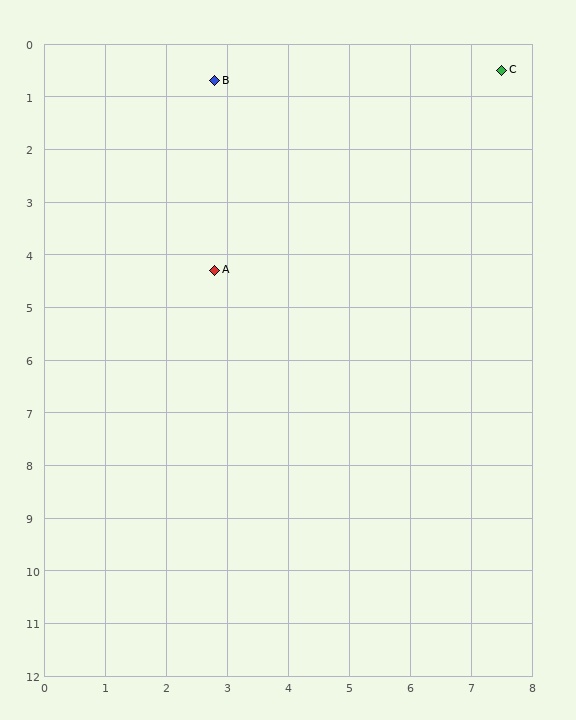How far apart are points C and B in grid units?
Points C and B are about 4.7 grid units apart.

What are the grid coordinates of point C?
Point C is at approximately (7.5, 0.5).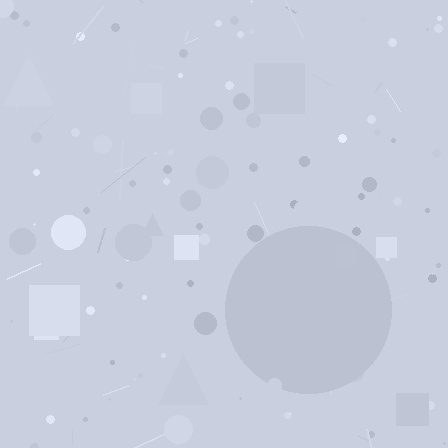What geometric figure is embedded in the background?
A circle is embedded in the background.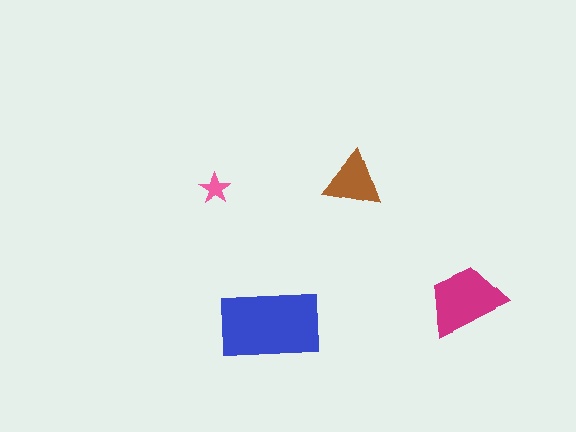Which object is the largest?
The blue rectangle.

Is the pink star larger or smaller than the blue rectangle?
Smaller.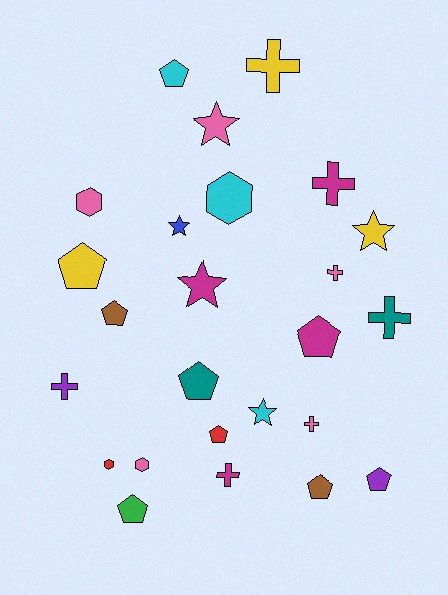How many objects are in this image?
There are 25 objects.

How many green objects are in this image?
There is 1 green object.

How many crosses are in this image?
There are 7 crosses.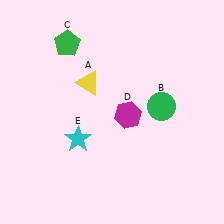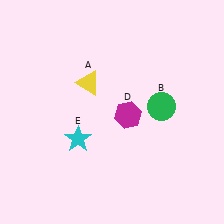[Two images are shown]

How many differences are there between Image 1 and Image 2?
There is 1 difference between the two images.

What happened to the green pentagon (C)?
The green pentagon (C) was removed in Image 2. It was in the top-left area of Image 1.